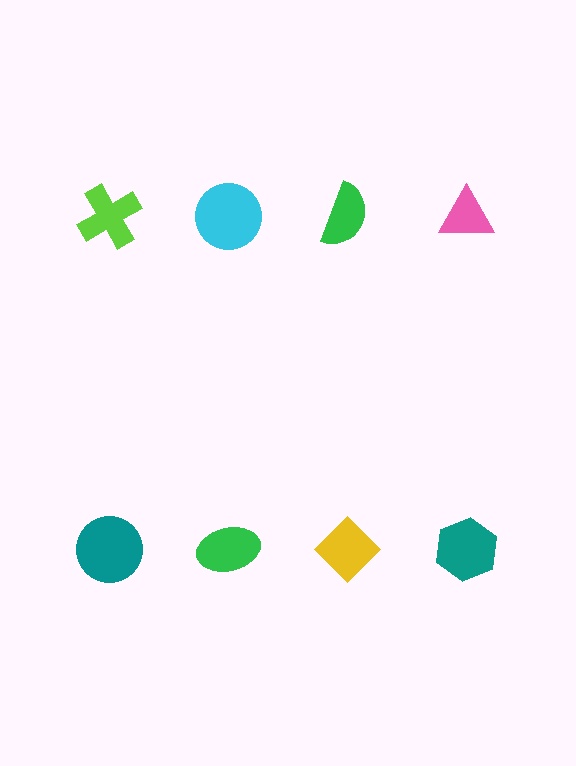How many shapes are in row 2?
4 shapes.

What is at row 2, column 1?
A teal circle.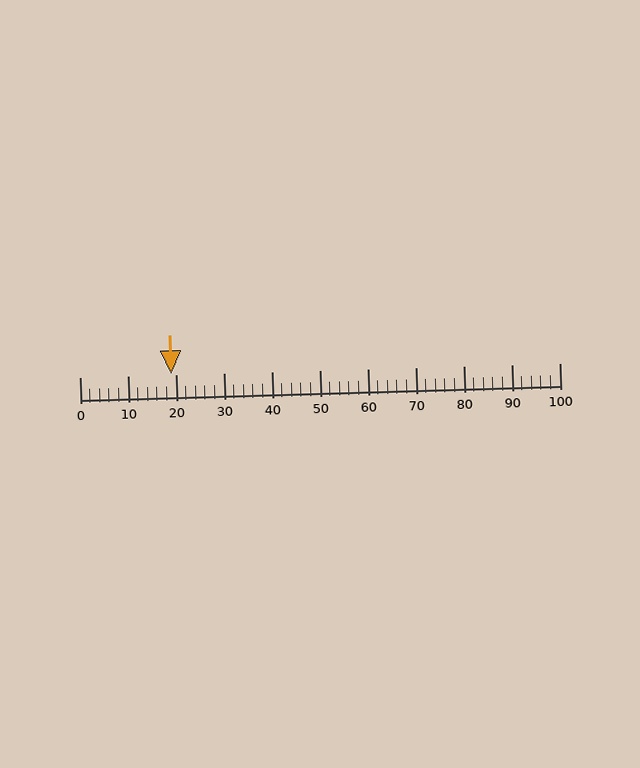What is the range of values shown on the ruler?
The ruler shows values from 0 to 100.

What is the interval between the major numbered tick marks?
The major tick marks are spaced 10 units apart.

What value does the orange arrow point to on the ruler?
The orange arrow points to approximately 19.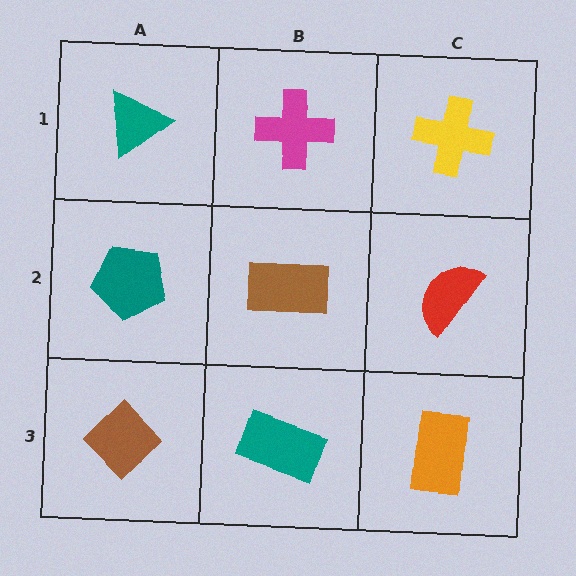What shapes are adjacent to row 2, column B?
A magenta cross (row 1, column B), a teal rectangle (row 3, column B), a teal pentagon (row 2, column A), a red semicircle (row 2, column C).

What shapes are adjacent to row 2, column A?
A teal triangle (row 1, column A), a brown diamond (row 3, column A), a brown rectangle (row 2, column B).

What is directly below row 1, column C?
A red semicircle.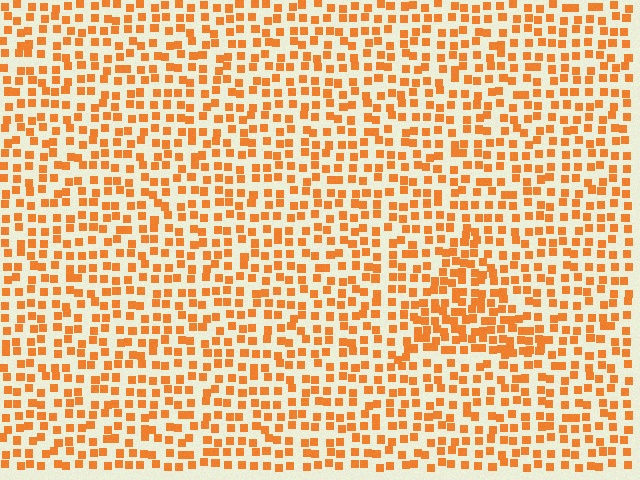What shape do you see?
I see a triangle.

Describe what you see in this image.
The image contains small orange elements arranged at two different densities. A triangle-shaped region is visible where the elements are more densely packed than the surrounding area.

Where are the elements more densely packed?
The elements are more densely packed inside the triangle boundary.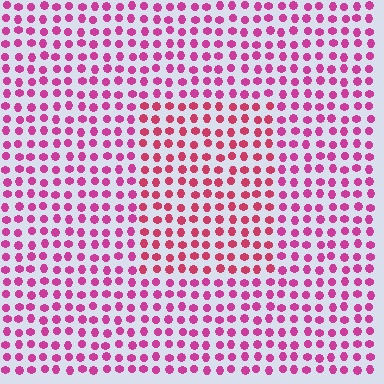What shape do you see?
I see a rectangle.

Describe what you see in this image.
The image is filled with small magenta elements in a uniform arrangement. A rectangle-shaped region is visible where the elements are tinted to a slightly different hue, forming a subtle color boundary.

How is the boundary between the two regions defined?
The boundary is defined purely by a slight shift in hue (about 23 degrees). Spacing, size, and orientation are identical on both sides.